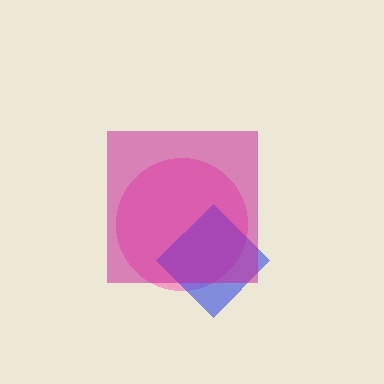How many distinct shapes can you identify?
There are 3 distinct shapes: a pink circle, a blue diamond, a magenta square.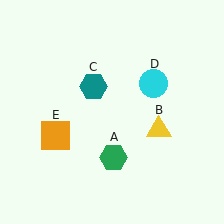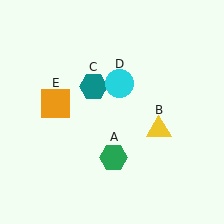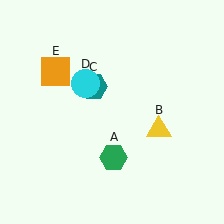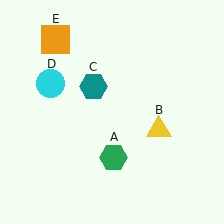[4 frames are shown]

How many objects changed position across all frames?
2 objects changed position: cyan circle (object D), orange square (object E).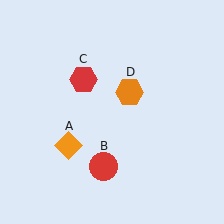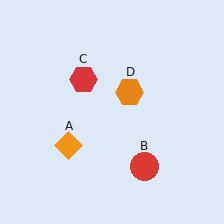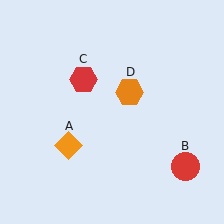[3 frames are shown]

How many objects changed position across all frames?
1 object changed position: red circle (object B).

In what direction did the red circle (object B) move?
The red circle (object B) moved right.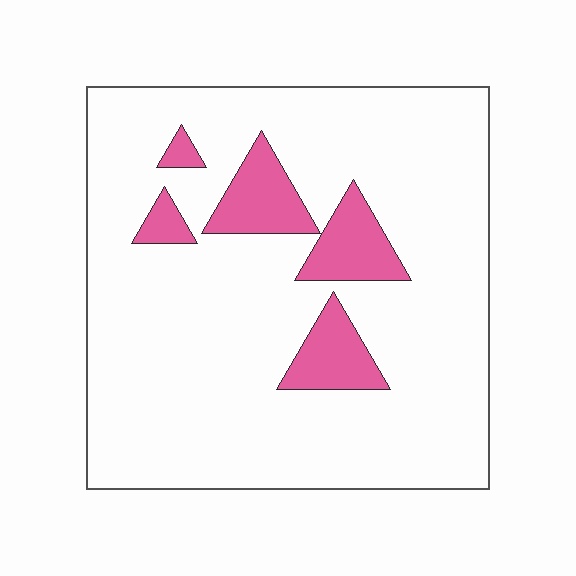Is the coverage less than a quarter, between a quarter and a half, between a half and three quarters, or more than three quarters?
Less than a quarter.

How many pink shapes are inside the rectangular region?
5.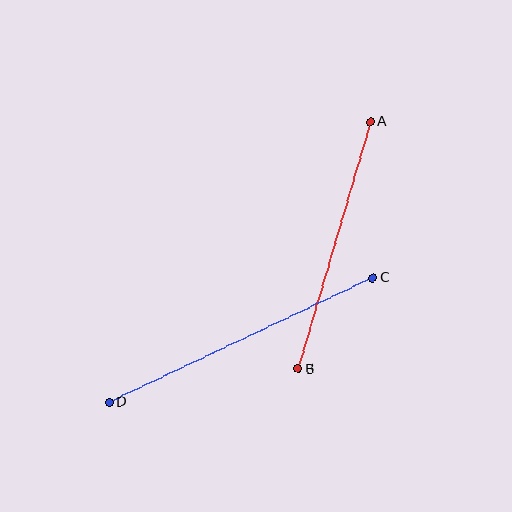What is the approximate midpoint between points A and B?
The midpoint is at approximately (334, 245) pixels.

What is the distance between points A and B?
The distance is approximately 257 pixels.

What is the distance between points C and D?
The distance is approximately 292 pixels.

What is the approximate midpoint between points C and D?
The midpoint is at approximately (241, 340) pixels.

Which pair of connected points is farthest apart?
Points C and D are farthest apart.